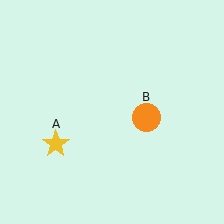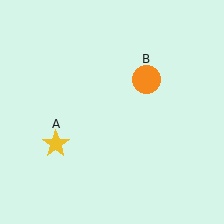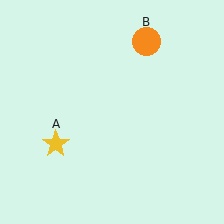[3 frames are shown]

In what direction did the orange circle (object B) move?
The orange circle (object B) moved up.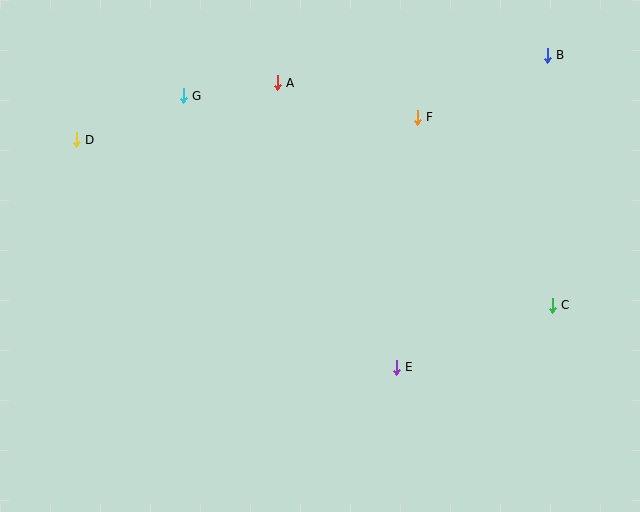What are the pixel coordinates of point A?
Point A is at (277, 83).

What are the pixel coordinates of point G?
Point G is at (183, 96).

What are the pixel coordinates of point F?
Point F is at (417, 117).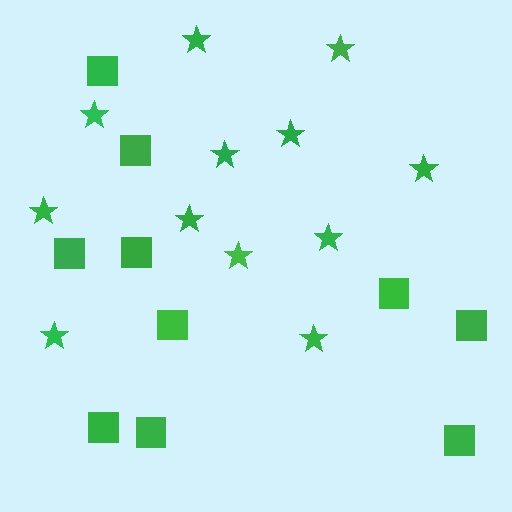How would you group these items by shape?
There are 2 groups: one group of stars (12) and one group of squares (10).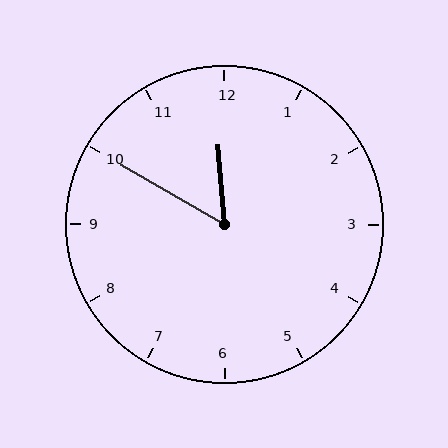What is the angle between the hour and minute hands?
Approximately 55 degrees.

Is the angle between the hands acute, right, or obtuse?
It is acute.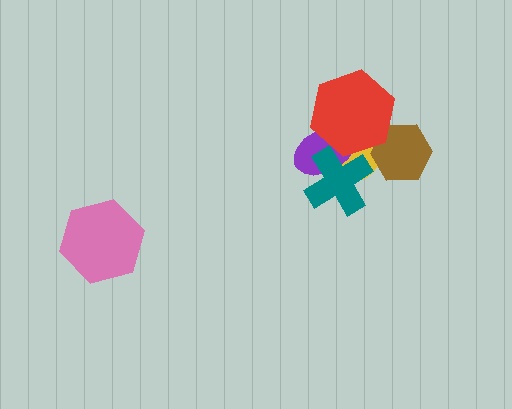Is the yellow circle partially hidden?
Yes, it is partially covered by another shape.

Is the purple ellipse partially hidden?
Yes, it is partially covered by another shape.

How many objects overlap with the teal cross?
3 objects overlap with the teal cross.